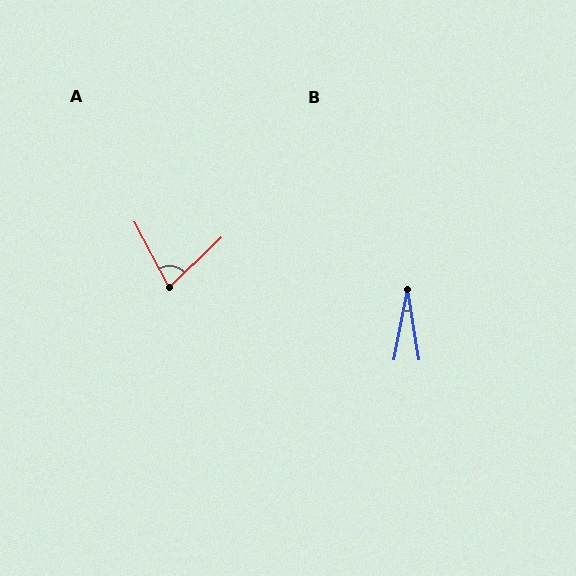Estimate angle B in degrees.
Approximately 20 degrees.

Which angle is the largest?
A, at approximately 73 degrees.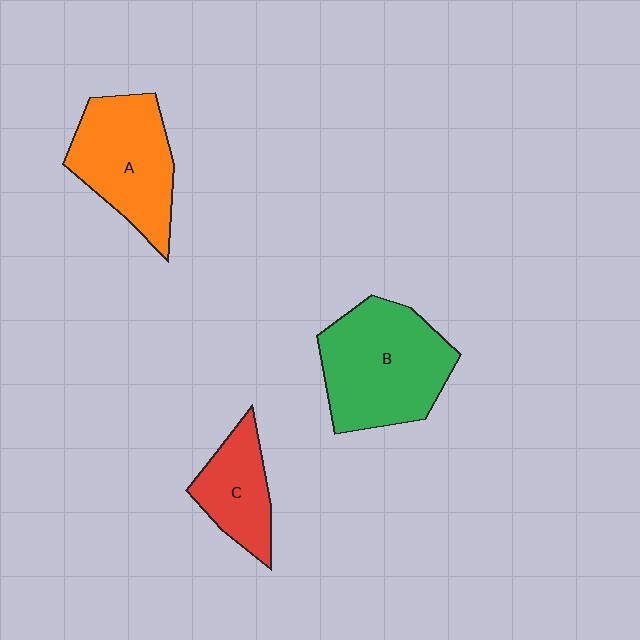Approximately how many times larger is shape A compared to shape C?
Approximately 1.6 times.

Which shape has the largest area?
Shape B (green).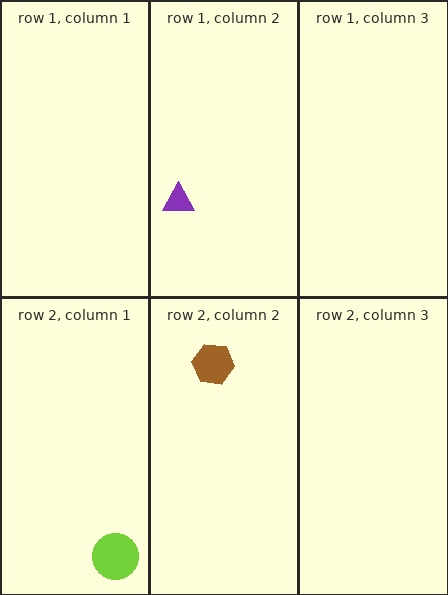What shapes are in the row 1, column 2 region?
The purple triangle.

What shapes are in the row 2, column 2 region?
The brown hexagon.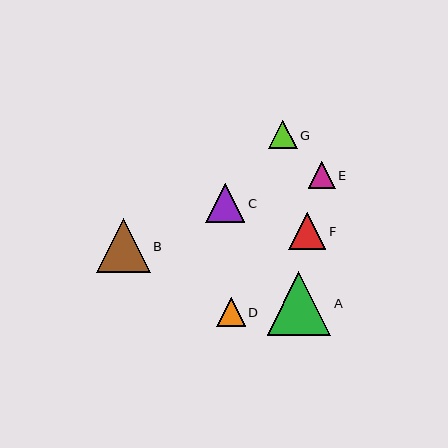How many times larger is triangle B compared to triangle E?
Triangle B is approximately 2.0 times the size of triangle E.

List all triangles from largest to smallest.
From largest to smallest: A, B, C, F, G, D, E.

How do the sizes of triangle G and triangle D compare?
Triangle G and triangle D are approximately the same size.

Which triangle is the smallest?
Triangle E is the smallest with a size of approximately 27 pixels.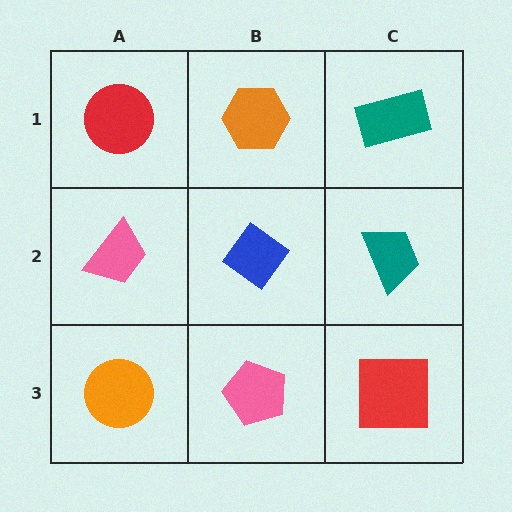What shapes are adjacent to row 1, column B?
A blue diamond (row 2, column B), a red circle (row 1, column A), a teal rectangle (row 1, column C).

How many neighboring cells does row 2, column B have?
4.